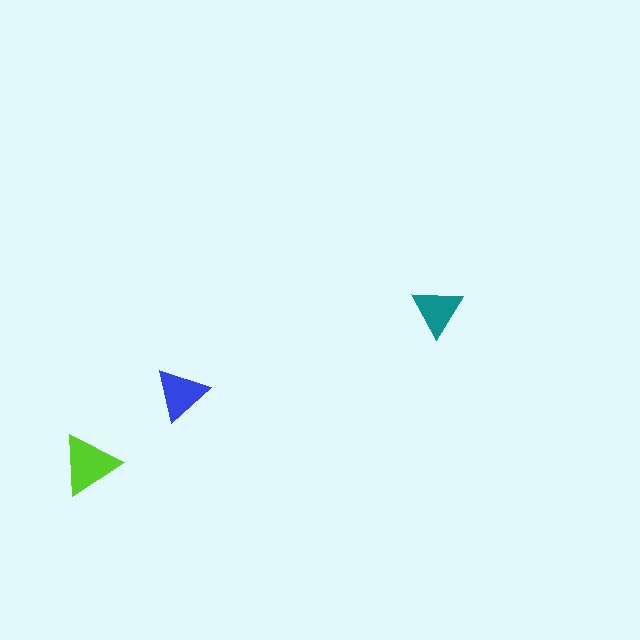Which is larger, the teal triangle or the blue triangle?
The blue one.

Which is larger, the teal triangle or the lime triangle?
The lime one.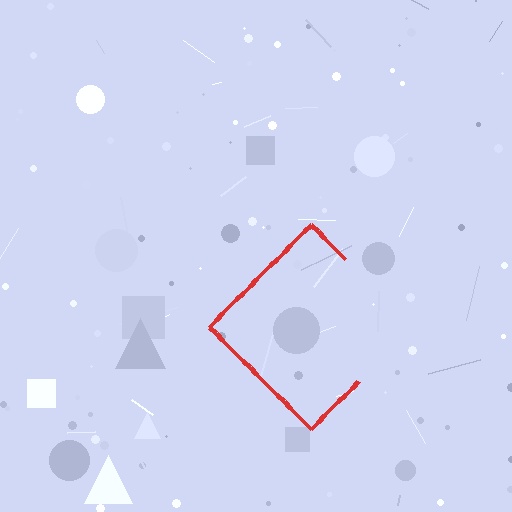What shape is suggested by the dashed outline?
The dashed outline suggests a diamond.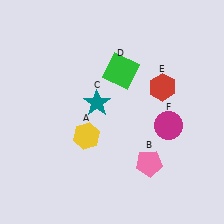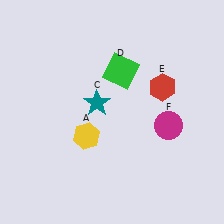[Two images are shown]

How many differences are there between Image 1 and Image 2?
There is 1 difference between the two images.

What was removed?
The pink pentagon (B) was removed in Image 2.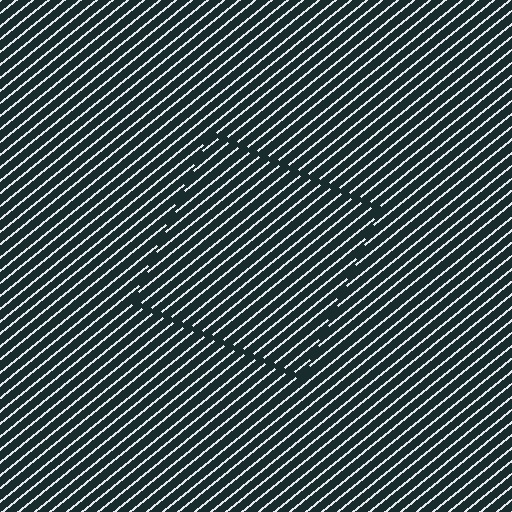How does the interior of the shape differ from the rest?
The interior of the shape contains the same grating, shifted by half a period — the contour is defined by the phase discontinuity where line-ends from the inner and outer gratings abut.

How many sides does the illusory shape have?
4 sides — the line-ends trace a square.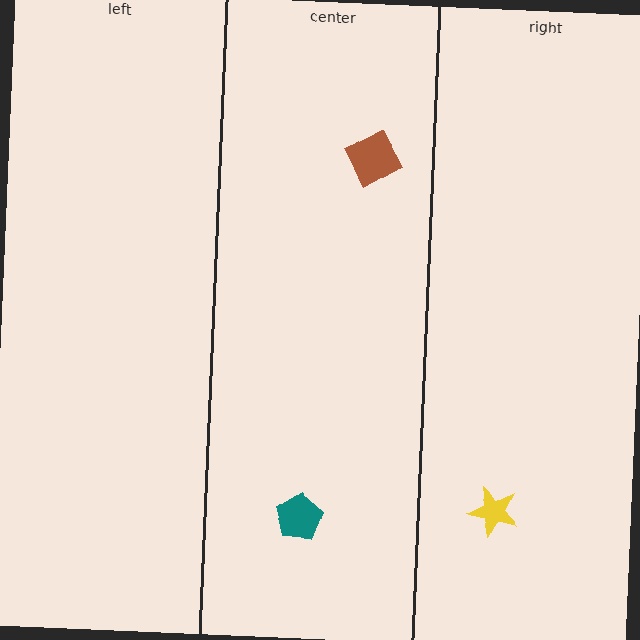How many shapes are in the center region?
2.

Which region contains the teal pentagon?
The center region.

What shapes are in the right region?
The yellow star.